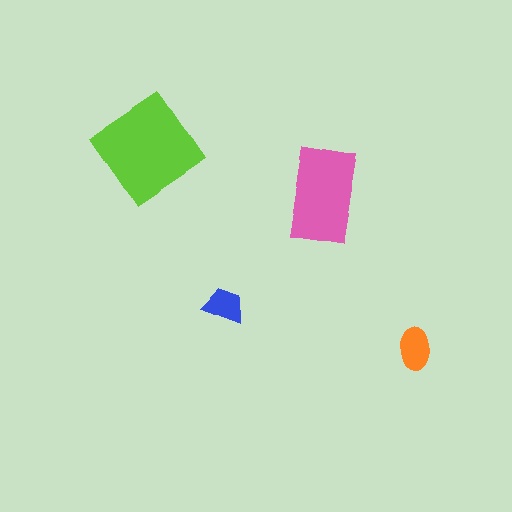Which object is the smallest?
The blue trapezoid.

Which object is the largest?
The lime diamond.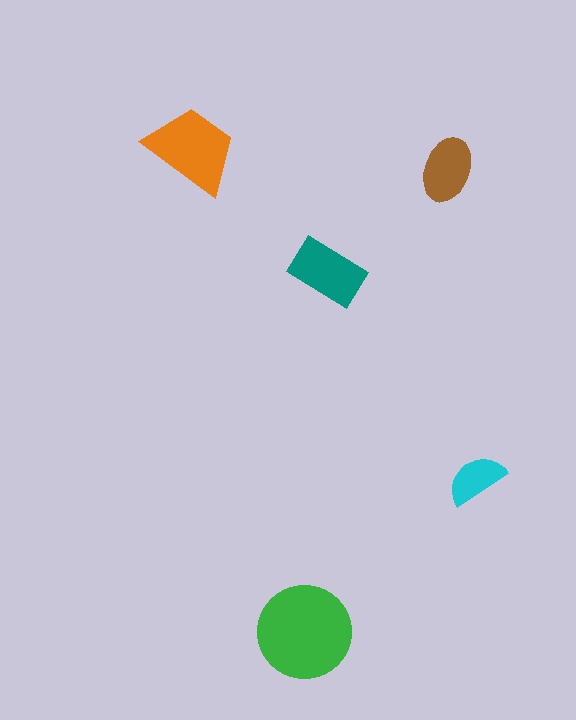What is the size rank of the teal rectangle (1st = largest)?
3rd.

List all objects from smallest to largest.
The cyan semicircle, the brown ellipse, the teal rectangle, the orange trapezoid, the green circle.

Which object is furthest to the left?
The orange trapezoid is leftmost.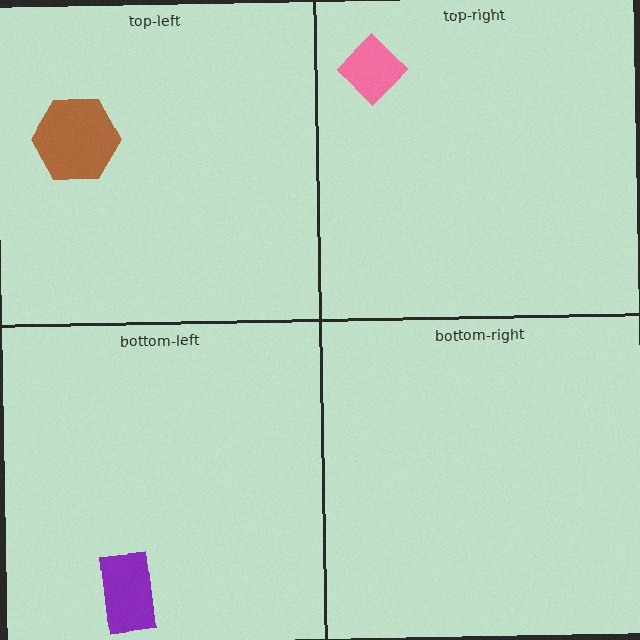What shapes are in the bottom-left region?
The purple rectangle.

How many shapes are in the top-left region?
1.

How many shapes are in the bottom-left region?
1.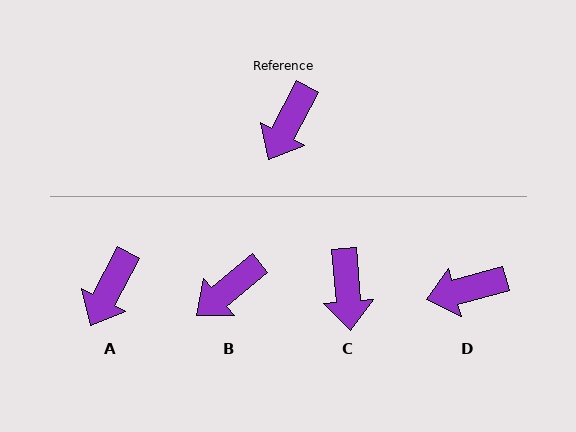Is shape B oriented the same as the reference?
No, it is off by about 22 degrees.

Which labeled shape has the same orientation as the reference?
A.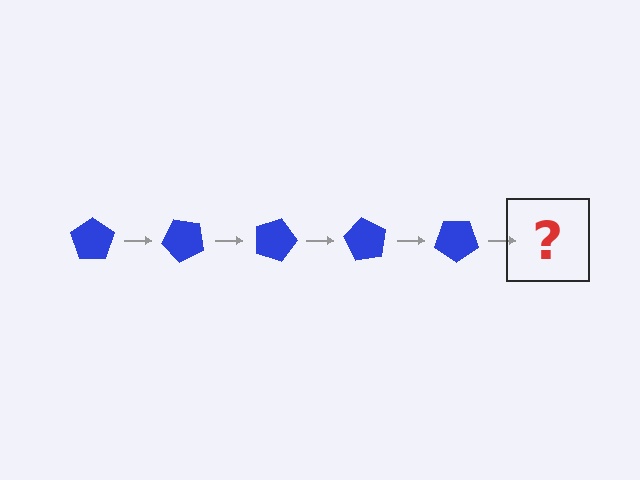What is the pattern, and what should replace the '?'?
The pattern is that the pentagon rotates 45 degrees each step. The '?' should be a blue pentagon rotated 225 degrees.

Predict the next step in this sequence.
The next step is a blue pentagon rotated 225 degrees.